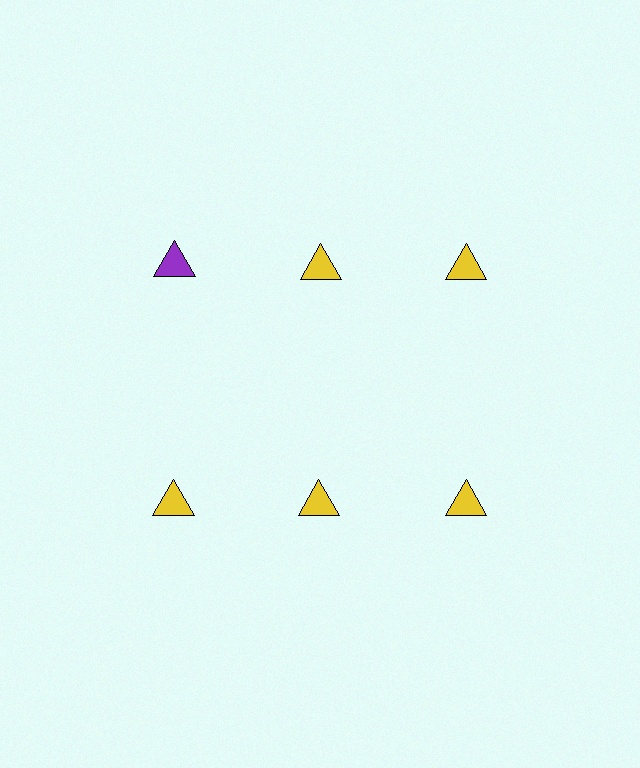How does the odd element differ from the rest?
It has a different color: purple instead of yellow.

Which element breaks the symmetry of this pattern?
The purple triangle in the top row, leftmost column breaks the symmetry. All other shapes are yellow triangles.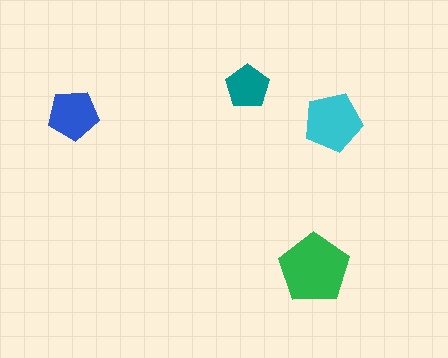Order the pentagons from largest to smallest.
the green one, the cyan one, the blue one, the teal one.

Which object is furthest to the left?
The blue pentagon is leftmost.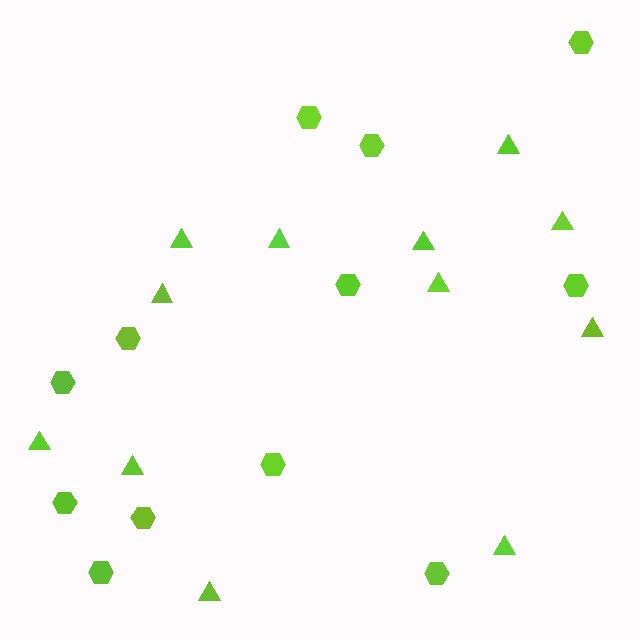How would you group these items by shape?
There are 2 groups: one group of hexagons (12) and one group of triangles (12).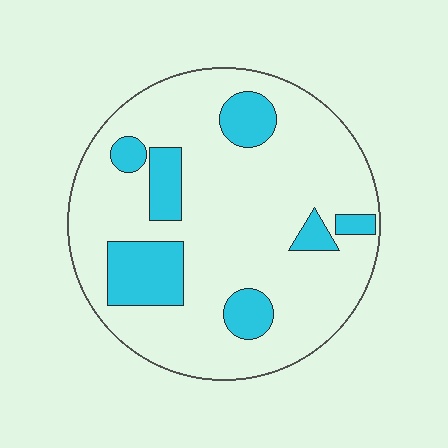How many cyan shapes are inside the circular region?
7.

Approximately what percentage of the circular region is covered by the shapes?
Approximately 20%.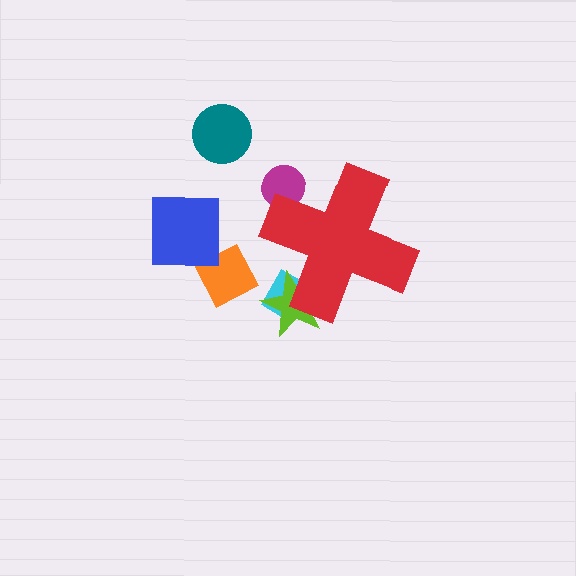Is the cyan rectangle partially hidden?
Yes, the cyan rectangle is partially hidden behind the red cross.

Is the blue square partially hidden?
No, the blue square is fully visible.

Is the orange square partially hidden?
No, the orange square is fully visible.